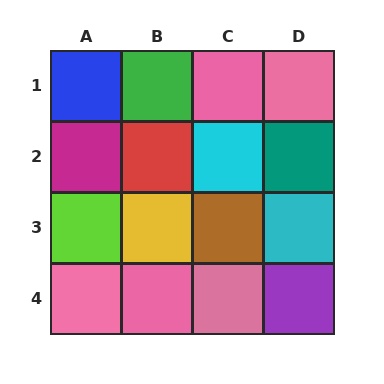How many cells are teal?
1 cell is teal.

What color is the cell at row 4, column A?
Pink.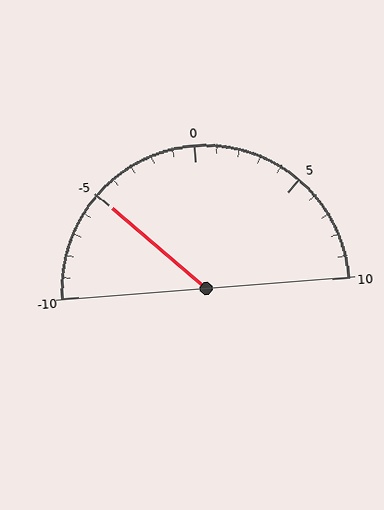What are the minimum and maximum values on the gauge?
The gauge ranges from -10 to 10.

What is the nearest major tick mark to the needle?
The nearest major tick mark is -5.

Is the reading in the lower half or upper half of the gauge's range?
The reading is in the lower half of the range (-10 to 10).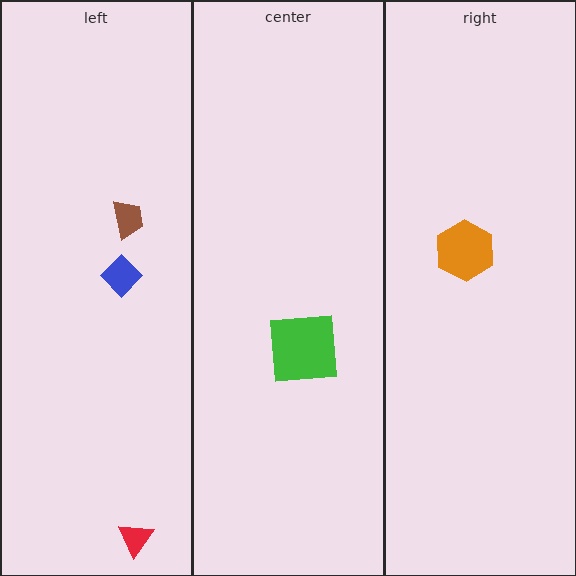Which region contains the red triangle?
The left region.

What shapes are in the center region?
The green square.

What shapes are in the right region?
The orange hexagon.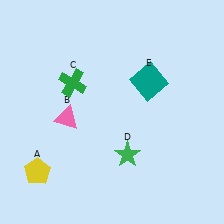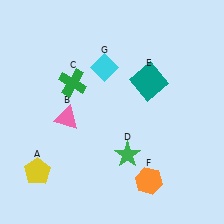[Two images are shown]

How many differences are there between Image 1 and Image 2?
There are 2 differences between the two images.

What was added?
An orange hexagon (F), a cyan diamond (G) were added in Image 2.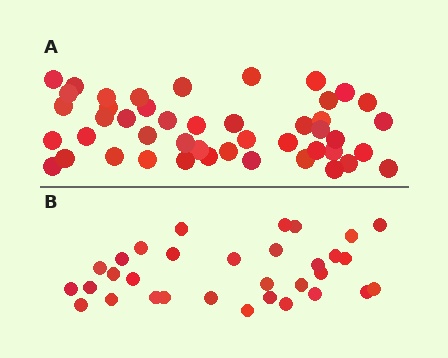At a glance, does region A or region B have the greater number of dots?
Region A (the top region) has more dots.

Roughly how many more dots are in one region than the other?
Region A has approximately 15 more dots than region B.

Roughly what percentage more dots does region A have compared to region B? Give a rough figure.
About 45% more.